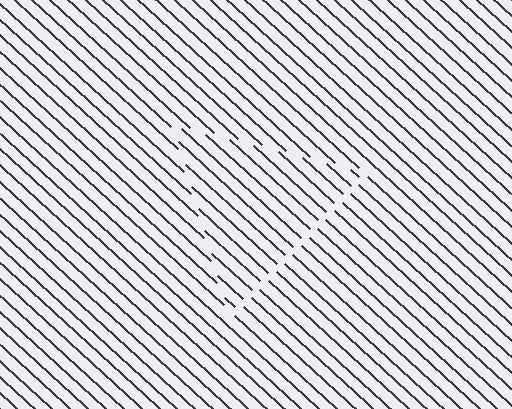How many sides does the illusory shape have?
3 sides — the line-ends trace a triangle.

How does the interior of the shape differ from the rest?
The interior of the shape contains the same grating, shifted by half a period — the contour is defined by the phase discontinuity where line-ends from the inner and outer gratings abut.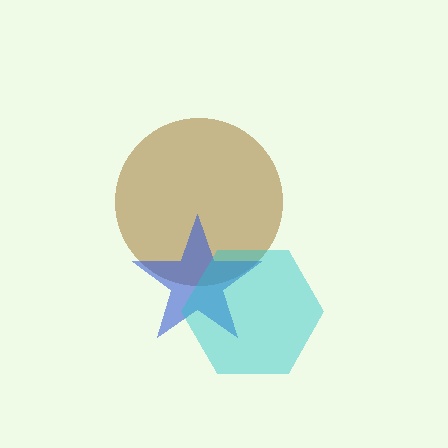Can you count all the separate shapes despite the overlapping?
Yes, there are 3 separate shapes.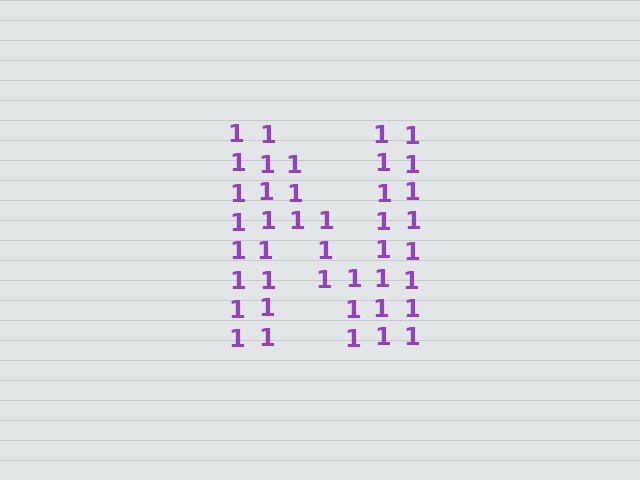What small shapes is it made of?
It is made of small digit 1's.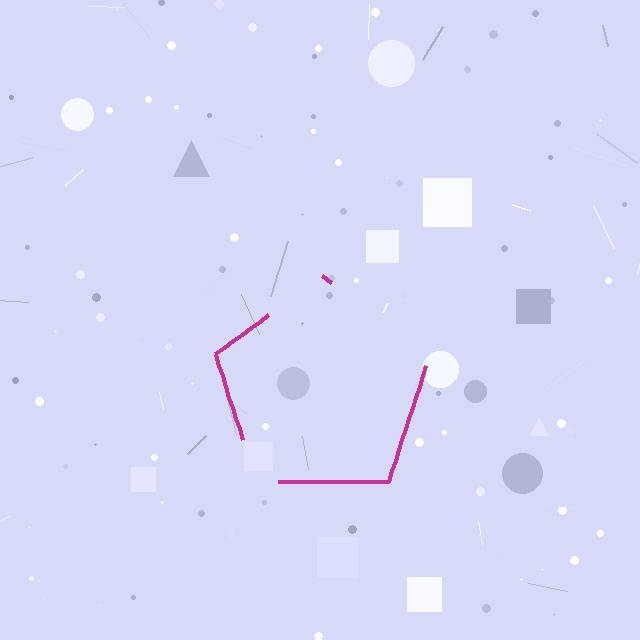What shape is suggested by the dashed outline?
The dashed outline suggests a pentagon.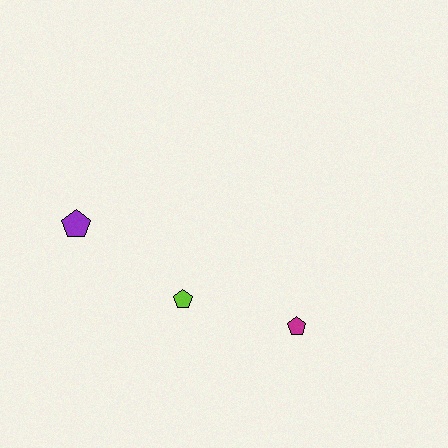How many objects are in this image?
There are 3 objects.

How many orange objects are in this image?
There are no orange objects.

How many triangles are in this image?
There are no triangles.